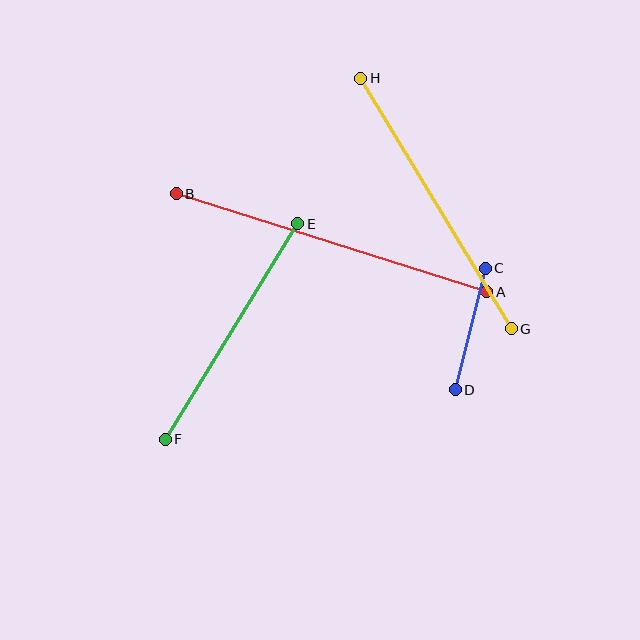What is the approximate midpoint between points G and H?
The midpoint is at approximately (436, 204) pixels.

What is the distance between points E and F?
The distance is approximately 253 pixels.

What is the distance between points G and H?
The distance is approximately 292 pixels.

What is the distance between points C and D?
The distance is approximately 125 pixels.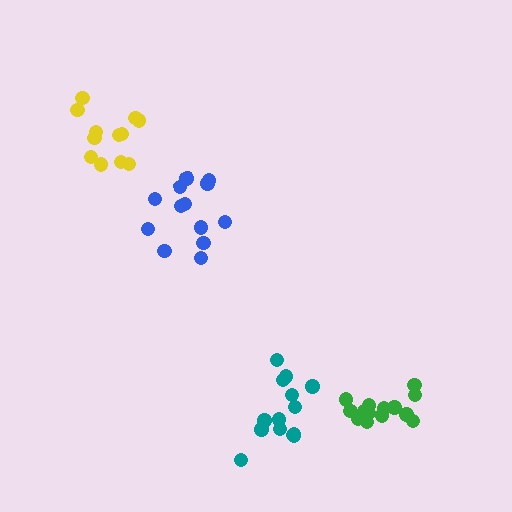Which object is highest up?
The yellow cluster is topmost.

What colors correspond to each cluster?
The clusters are colored: green, blue, yellow, teal.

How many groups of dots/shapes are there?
There are 4 groups.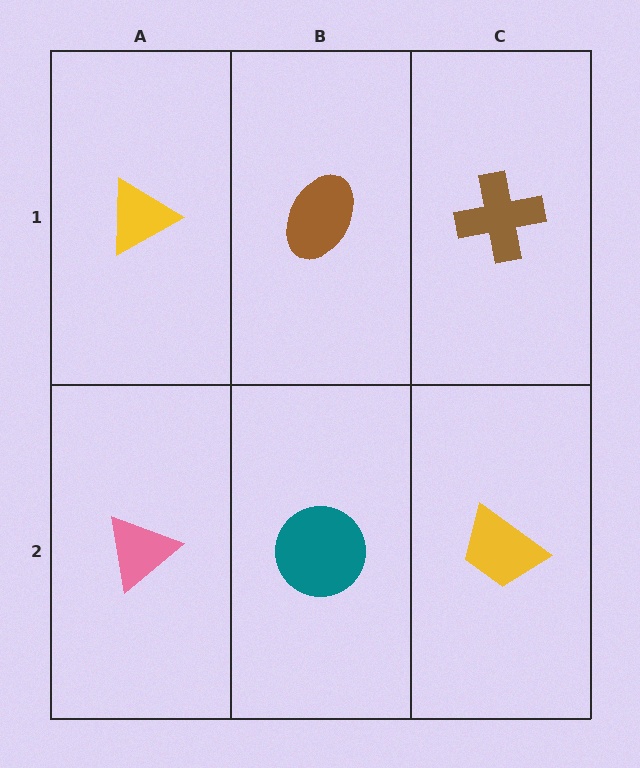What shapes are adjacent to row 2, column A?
A yellow triangle (row 1, column A), a teal circle (row 2, column B).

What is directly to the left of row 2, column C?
A teal circle.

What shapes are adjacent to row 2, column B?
A brown ellipse (row 1, column B), a pink triangle (row 2, column A), a yellow trapezoid (row 2, column C).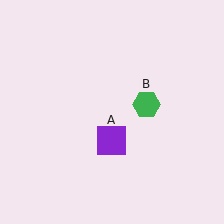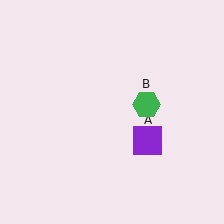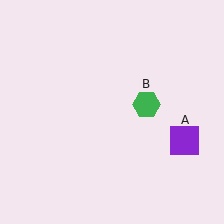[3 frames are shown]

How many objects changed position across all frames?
1 object changed position: purple square (object A).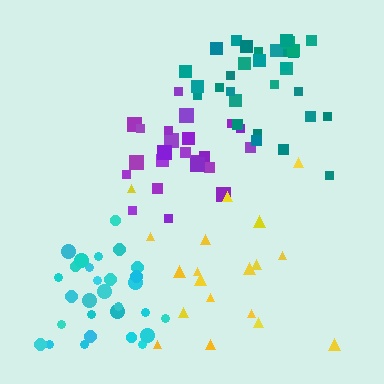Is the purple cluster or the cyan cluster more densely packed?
Cyan.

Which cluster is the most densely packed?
Teal.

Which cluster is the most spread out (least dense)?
Yellow.